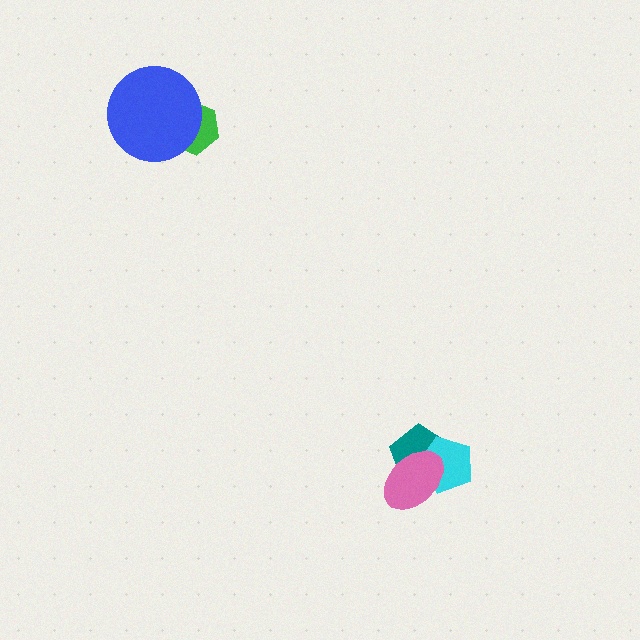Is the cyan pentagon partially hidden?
Yes, it is partially covered by another shape.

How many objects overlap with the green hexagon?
1 object overlaps with the green hexagon.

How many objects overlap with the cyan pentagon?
2 objects overlap with the cyan pentagon.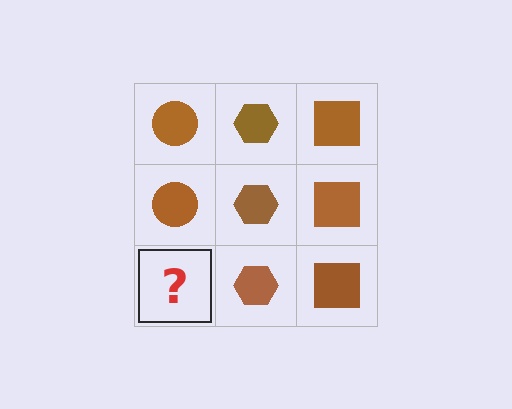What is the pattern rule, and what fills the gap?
The rule is that each column has a consistent shape. The gap should be filled with a brown circle.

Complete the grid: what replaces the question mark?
The question mark should be replaced with a brown circle.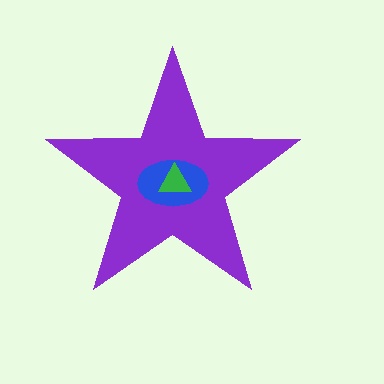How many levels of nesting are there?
3.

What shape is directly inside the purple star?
The blue ellipse.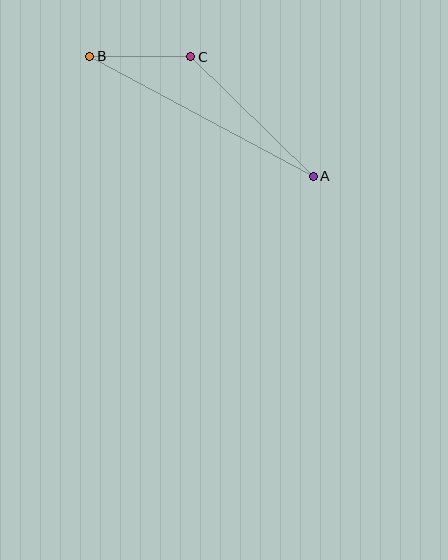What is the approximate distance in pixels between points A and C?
The distance between A and C is approximately 171 pixels.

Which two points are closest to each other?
Points B and C are closest to each other.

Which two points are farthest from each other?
Points A and B are farthest from each other.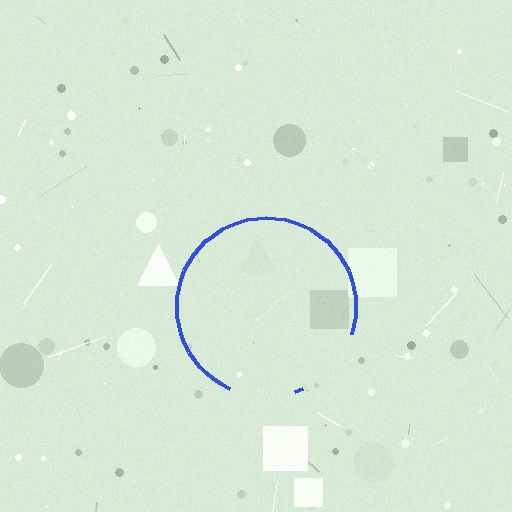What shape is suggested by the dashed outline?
The dashed outline suggests a circle.